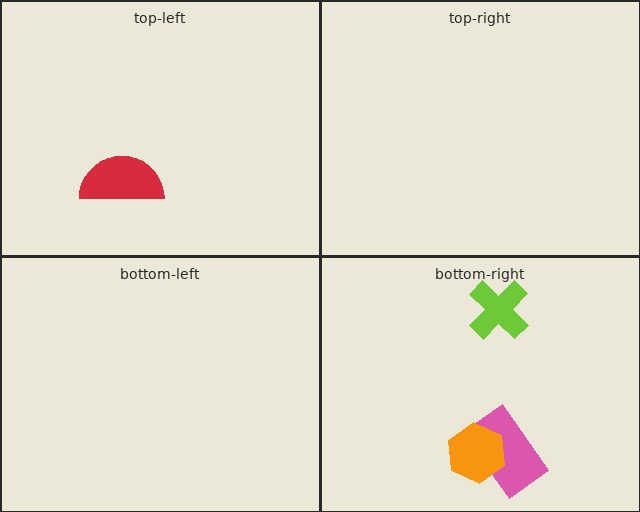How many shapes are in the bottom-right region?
3.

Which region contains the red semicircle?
The top-left region.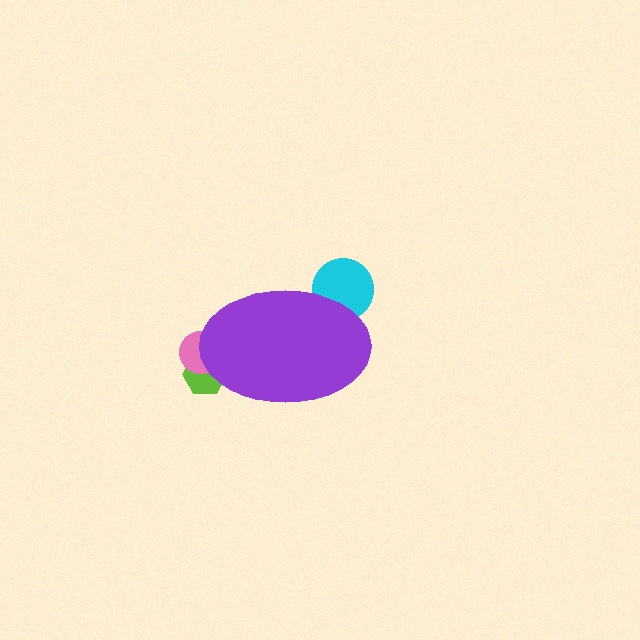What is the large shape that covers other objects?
A purple ellipse.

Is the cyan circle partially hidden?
Yes, the cyan circle is partially hidden behind the purple ellipse.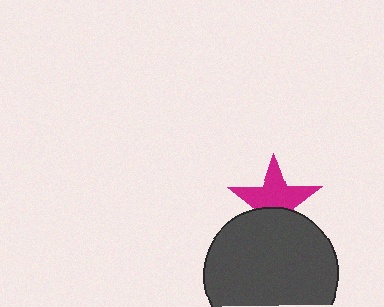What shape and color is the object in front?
The object in front is a dark gray circle.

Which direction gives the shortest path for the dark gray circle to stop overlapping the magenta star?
Moving down gives the shortest separation.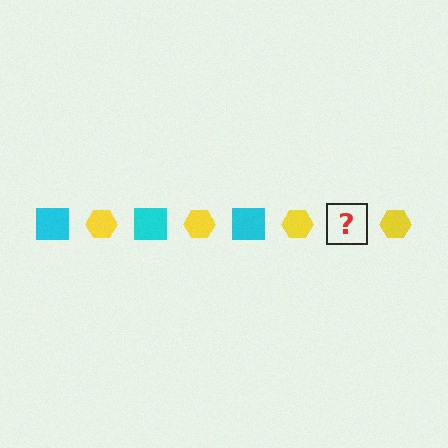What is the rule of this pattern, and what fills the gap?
The rule is that the pattern alternates between cyan square and yellow hexagon. The gap should be filled with a cyan square.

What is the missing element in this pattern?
The missing element is a cyan square.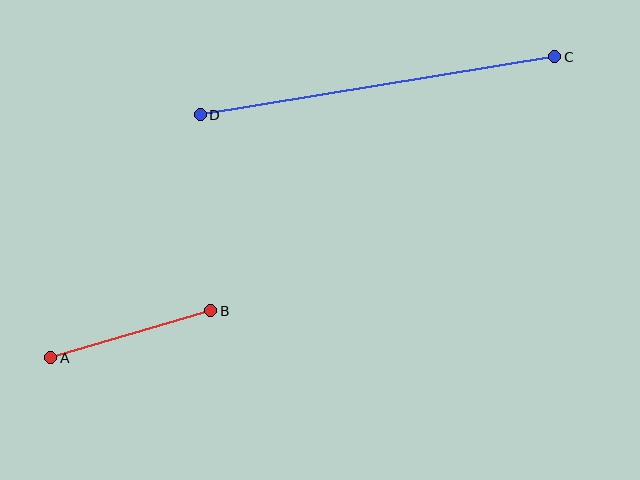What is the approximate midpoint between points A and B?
The midpoint is at approximately (131, 334) pixels.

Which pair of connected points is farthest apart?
Points C and D are farthest apart.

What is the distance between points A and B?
The distance is approximately 167 pixels.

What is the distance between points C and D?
The distance is approximately 360 pixels.